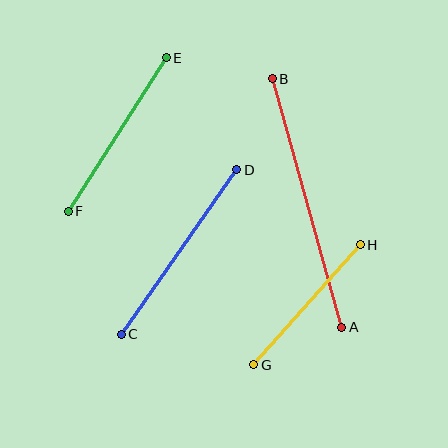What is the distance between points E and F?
The distance is approximately 182 pixels.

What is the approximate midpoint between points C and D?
The midpoint is at approximately (179, 252) pixels.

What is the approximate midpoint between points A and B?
The midpoint is at approximately (307, 203) pixels.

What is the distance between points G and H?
The distance is approximately 160 pixels.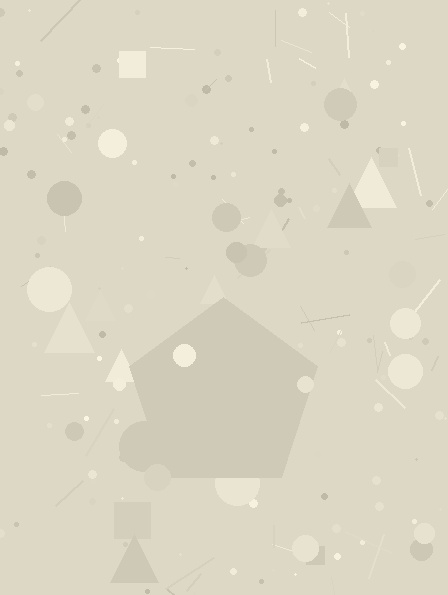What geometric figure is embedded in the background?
A pentagon is embedded in the background.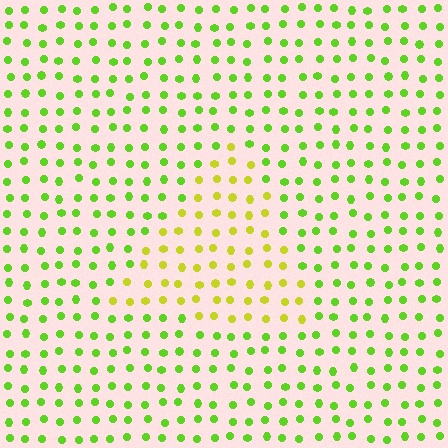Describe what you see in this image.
The image is filled with small lime elements in a uniform arrangement. A triangle-shaped region is visible where the elements are tinted to a slightly different hue, forming a subtle color boundary.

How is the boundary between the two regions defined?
The boundary is defined purely by a slight shift in hue (about 35 degrees). Spacing, size, and orientation are identical on both sides.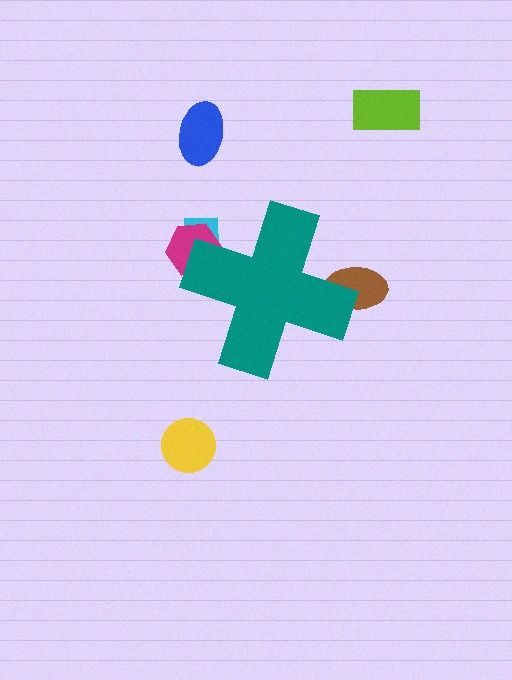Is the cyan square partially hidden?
Yes, the cyan square is partially hidden behind the teal cross.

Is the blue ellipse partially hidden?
No, the blue ellipse is fully visible.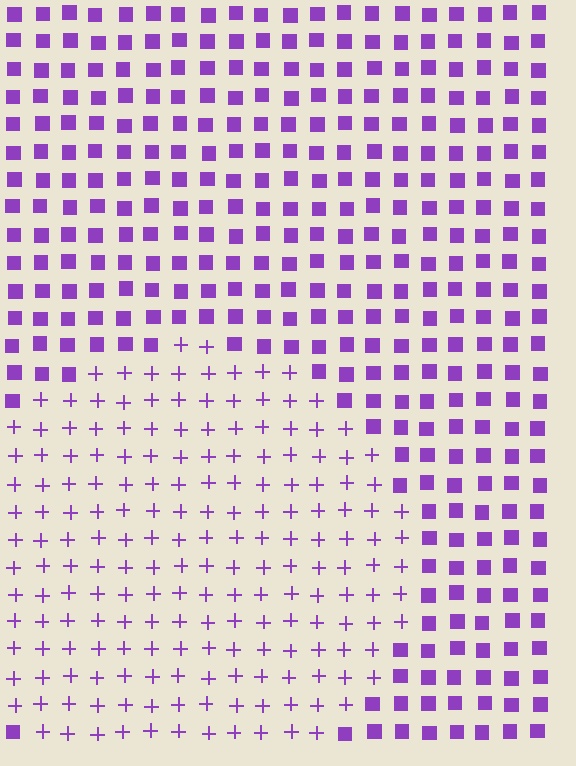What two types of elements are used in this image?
The image uses plus signs inside the circle region and squares outside it.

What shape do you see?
I see a circle.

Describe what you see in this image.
The image is filled with small purple elements arranged in a uniform grid. A circle-shaped region contains plus signs, while the surrounding area contains squares. The boundary is defined purely by the change in element shape.